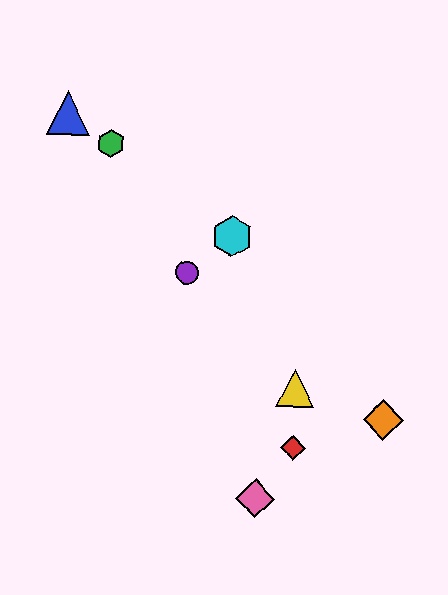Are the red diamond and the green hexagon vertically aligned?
No, the red diamond is at x≈293 and the green hexagon is at x≈111.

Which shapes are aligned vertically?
The red diamond, the yellow triangle are aligned vertically.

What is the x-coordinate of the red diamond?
The red diamond is at x≈293.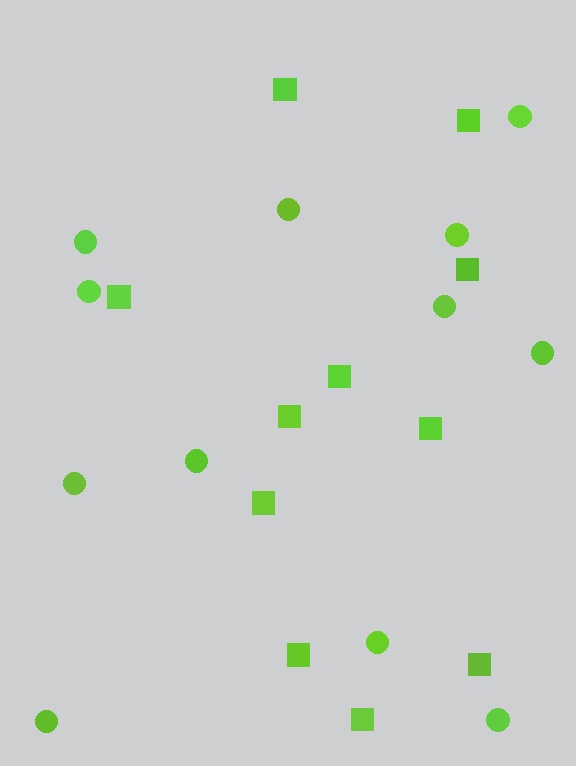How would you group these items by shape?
There are 2 groups: one group of squares (11) and one group of circles (12).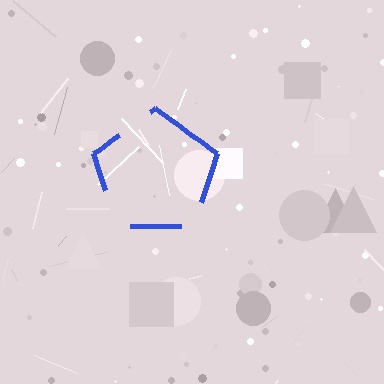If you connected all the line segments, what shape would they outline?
They would outline a pentagon.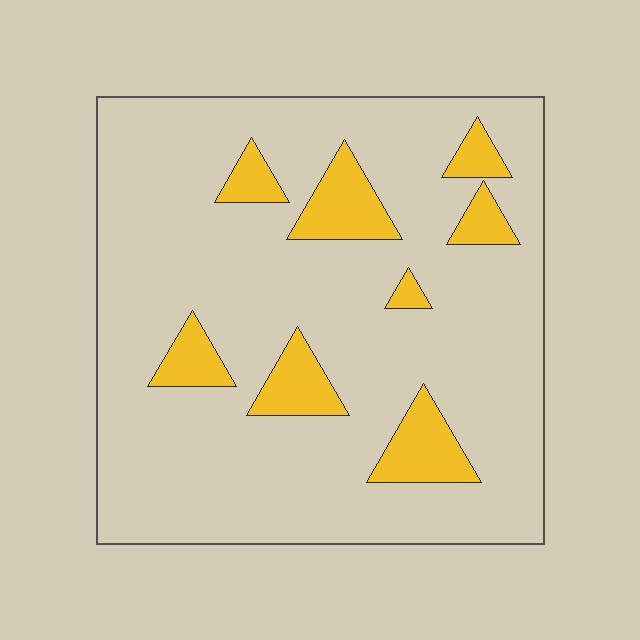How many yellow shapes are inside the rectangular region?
8.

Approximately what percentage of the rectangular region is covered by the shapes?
Approximately 15%.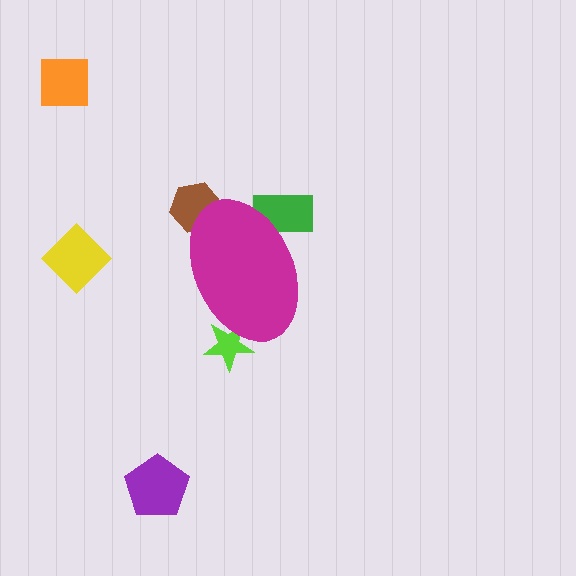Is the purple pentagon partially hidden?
No, the purple pentagon is fully visible.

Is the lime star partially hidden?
Yes, the lime star is partially hidden behind the magenta ellipse.